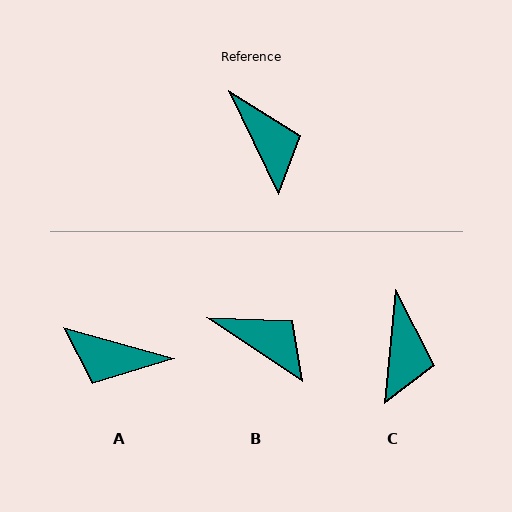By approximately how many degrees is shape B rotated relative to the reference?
Approximately 30 degrees counter-clockwise.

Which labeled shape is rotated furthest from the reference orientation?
A, about 131 degrees away.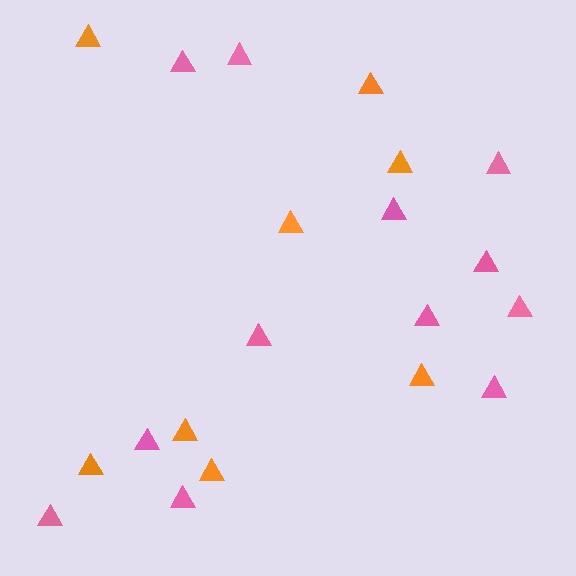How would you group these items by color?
There are 2 groups: one group of orange triangles (8) and one group of pink triangles (12).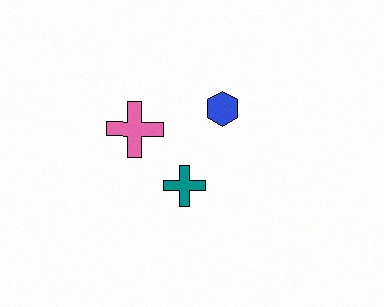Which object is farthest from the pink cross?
The blue hexagon is farthest from the pink cross.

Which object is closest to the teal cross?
The pink cross is closest to the teal cross.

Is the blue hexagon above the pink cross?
Yes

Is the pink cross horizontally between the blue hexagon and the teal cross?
No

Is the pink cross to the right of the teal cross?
No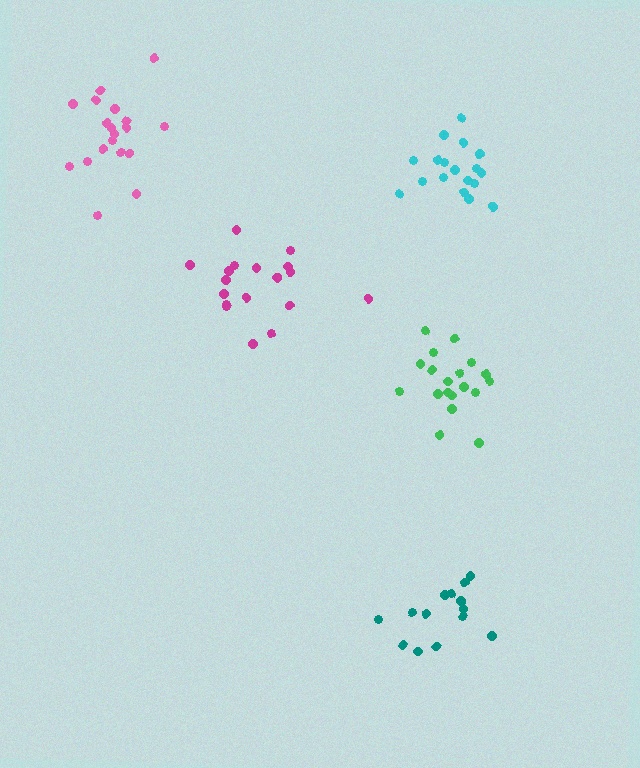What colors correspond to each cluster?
The clusters are colored: teal, magenta, green, cyan, pink.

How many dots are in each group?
Group 1: 15 dots, Group 2: 18 dots, Group 3: 19 dots, Group 4: 18 dots, Group 5: 19 dots (89 total).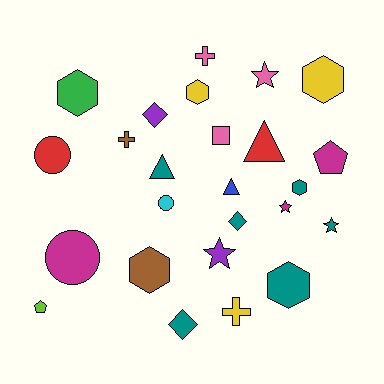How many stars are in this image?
There are 4 stars.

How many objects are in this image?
There are 25 objects.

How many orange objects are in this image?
There are no orange objects.